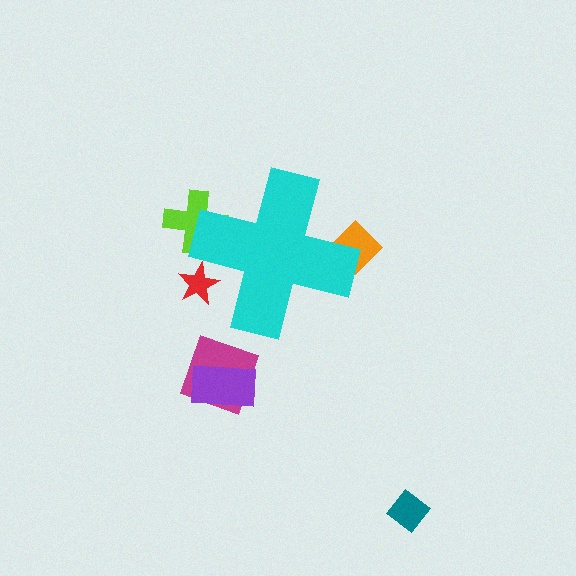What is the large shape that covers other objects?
A cyan cross.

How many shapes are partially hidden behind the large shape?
3 shapes are partially hidden.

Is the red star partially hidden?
Yes, the red star is partially hidden behind the cyan cross.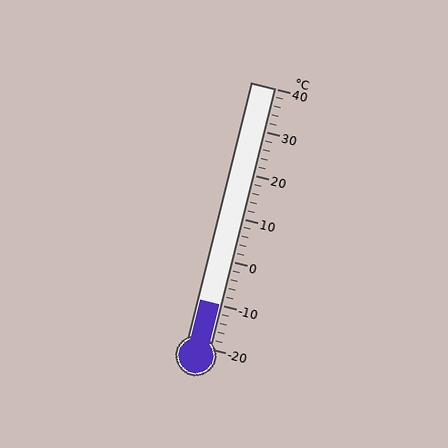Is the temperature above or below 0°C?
The temperature is below 0°C.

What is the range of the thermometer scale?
The thermometer scale ranges from -20°C to 40°C.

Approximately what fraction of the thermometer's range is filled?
The thermometer is filled to approximately 15% of its range.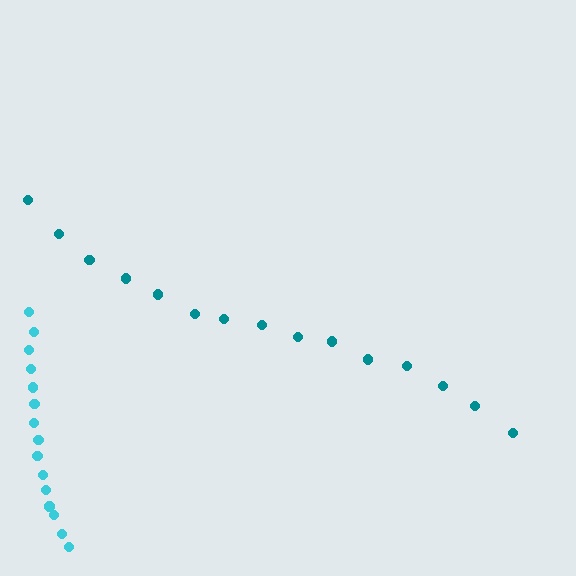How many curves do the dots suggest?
There are 2 distinct paths.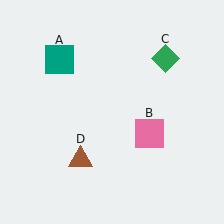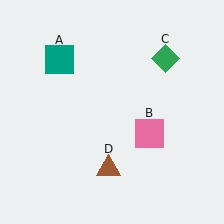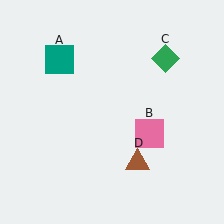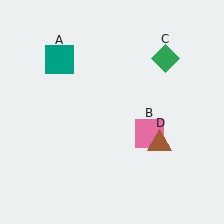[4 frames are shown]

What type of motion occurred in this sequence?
The brown triangle (object D) rotated counterclockwise around the center of the scene.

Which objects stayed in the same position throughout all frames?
Teal square (object A) and pink square (object B) and green diamond (object C) remained stationary.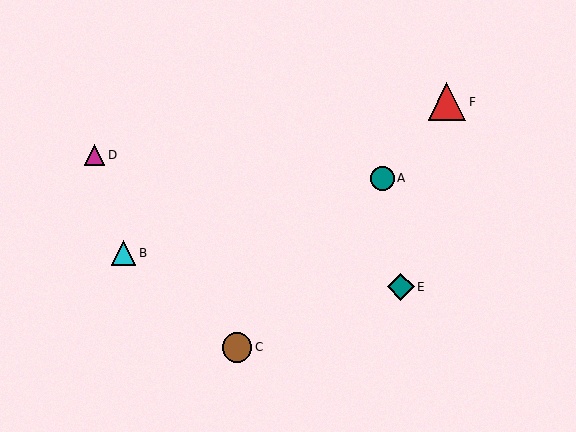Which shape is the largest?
The red triangle (labeled F) is the largest.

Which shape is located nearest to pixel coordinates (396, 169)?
The teal circle (labeled A) at (382, 178) is nearest to that location.